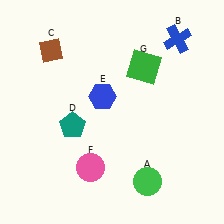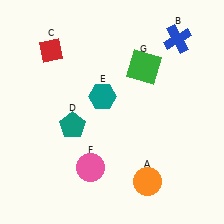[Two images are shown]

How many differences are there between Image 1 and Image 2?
There are 3 differences between the two images.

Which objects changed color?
A changed from green to orange. C changed from brown to red. E changed from blue to teal.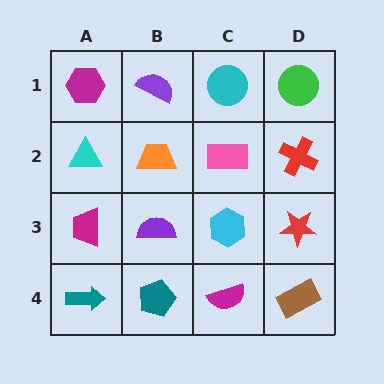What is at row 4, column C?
A magenta semicircle.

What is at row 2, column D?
A red cross.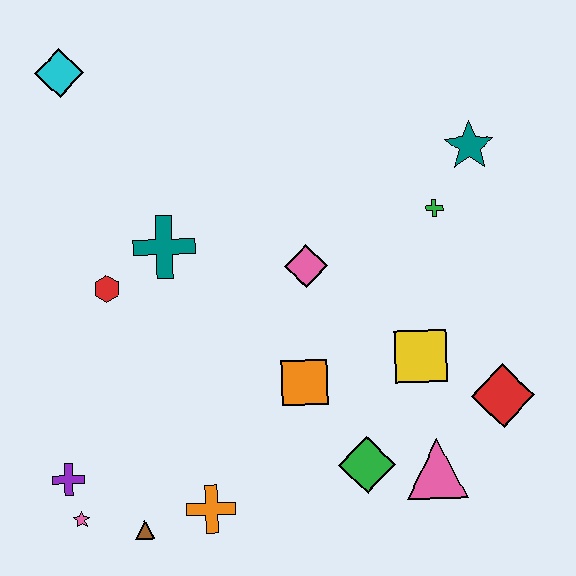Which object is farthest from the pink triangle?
The cyan diamond is farthest from the pink triangle.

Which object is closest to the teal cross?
The red hexagon is closest to the teal cross.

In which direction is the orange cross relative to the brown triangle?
The orange cross is to the right of the brown triangle.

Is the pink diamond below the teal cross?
Yes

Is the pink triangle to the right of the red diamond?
No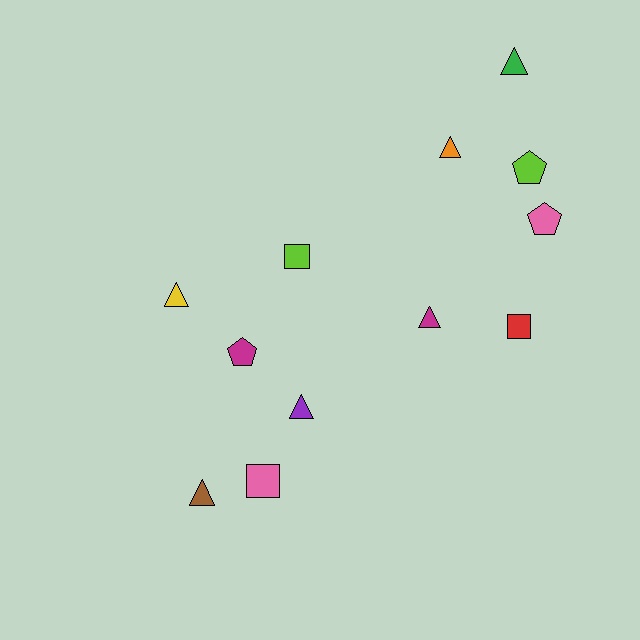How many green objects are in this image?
There is 1 green object.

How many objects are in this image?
There are 12 objects.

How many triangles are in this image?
There are 6 triangles.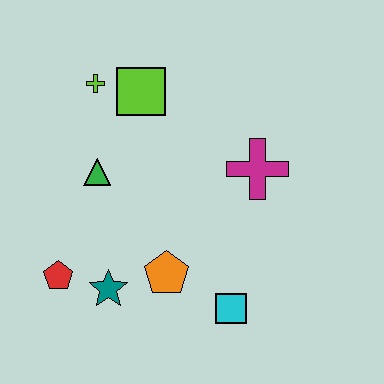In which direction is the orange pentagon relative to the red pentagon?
The orange pentagon is to the right of the red pentagon.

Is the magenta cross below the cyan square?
No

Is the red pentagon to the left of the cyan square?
Yes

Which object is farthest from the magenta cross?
The red pentagon is farthest from the magenta cross.